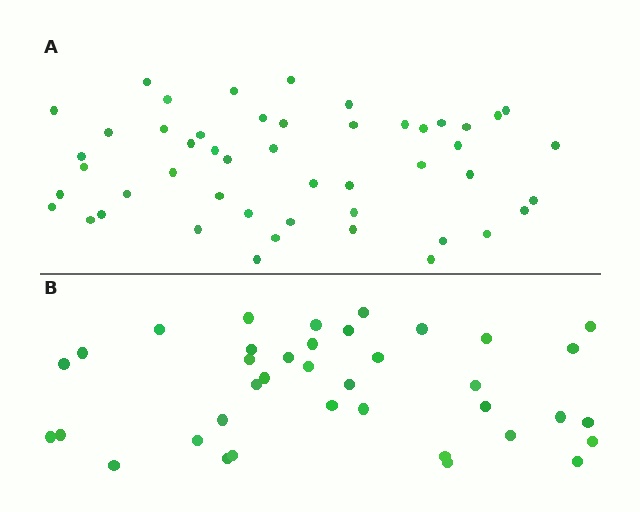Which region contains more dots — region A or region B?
Region A (the top region) has more dots.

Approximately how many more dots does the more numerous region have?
Region A has roughly 12 or so more dots than region B.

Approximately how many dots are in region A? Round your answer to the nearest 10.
About 50 dots. (The exact count is 49, which rounds to 50.)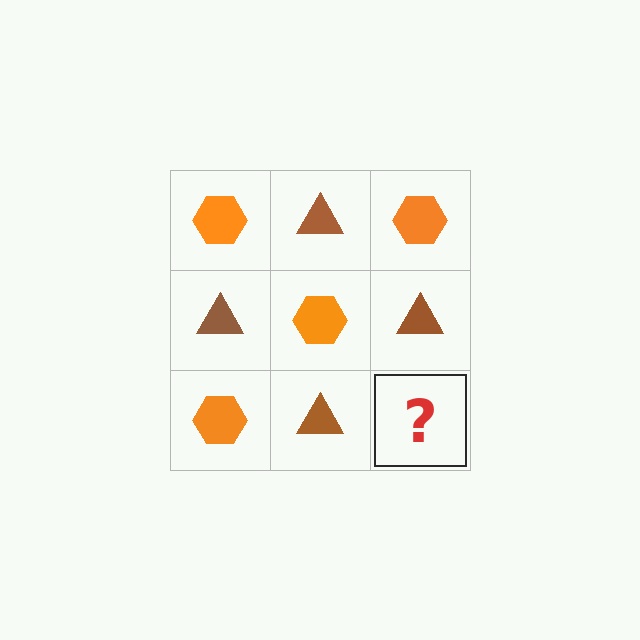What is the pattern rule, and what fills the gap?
The rule is that it alternates orange hexagon and brown triangle in a checkerboard pattern. The gap should be filled with an orange hexagon.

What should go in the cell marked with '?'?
The missing cell should contain an orange hexagon.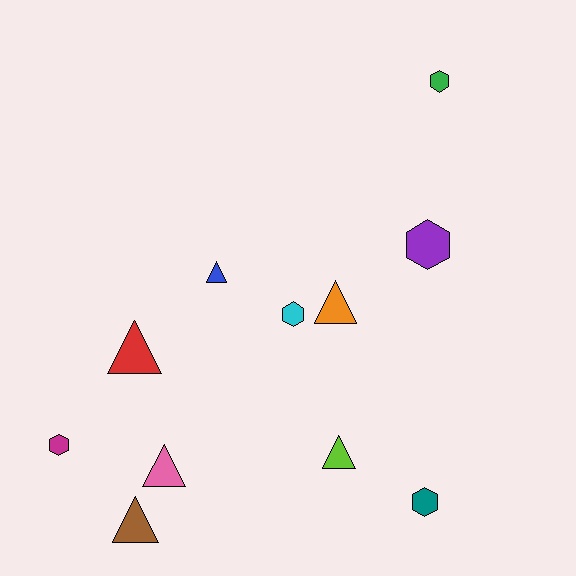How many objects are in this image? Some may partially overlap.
There are 11 objects.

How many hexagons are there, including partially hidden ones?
There are 5 hexagons.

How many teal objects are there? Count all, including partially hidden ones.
There is 1 teal object.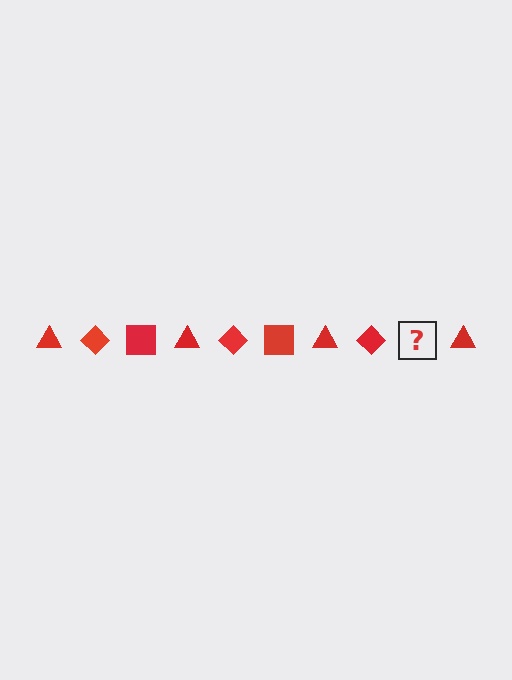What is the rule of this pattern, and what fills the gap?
The rule is that the pattern cycles through triangle, diamond, square shapes in red. The gap should be filled with a red square.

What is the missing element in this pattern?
The missing element is a red square.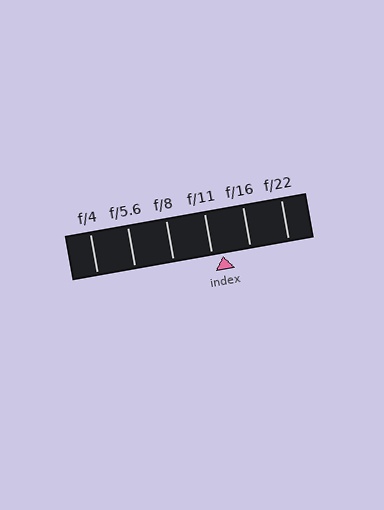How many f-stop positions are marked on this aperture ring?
There are 6 f-stop positions marked.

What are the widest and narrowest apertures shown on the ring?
The widest aperture shown is f/4 and the narrowest is f/22.